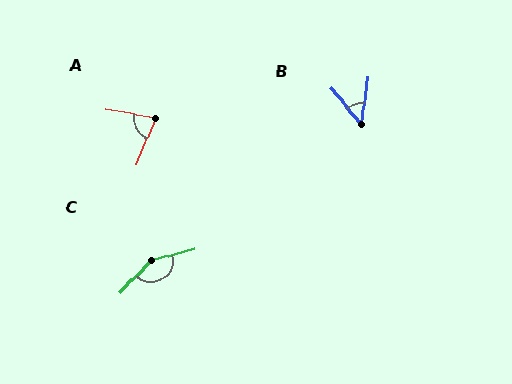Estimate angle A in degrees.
Approximately 77 degrees.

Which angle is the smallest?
B, at approximately 49 degrees.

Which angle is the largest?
C, at approximately 149 degrees.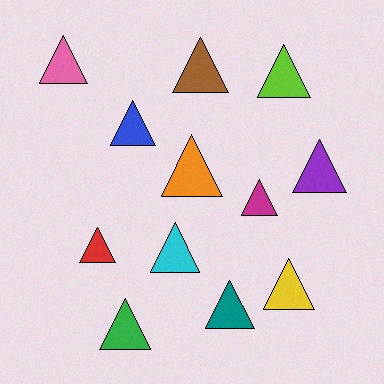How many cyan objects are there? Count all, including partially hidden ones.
There is 1 cyan object.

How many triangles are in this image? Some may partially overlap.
There are 12 triangles.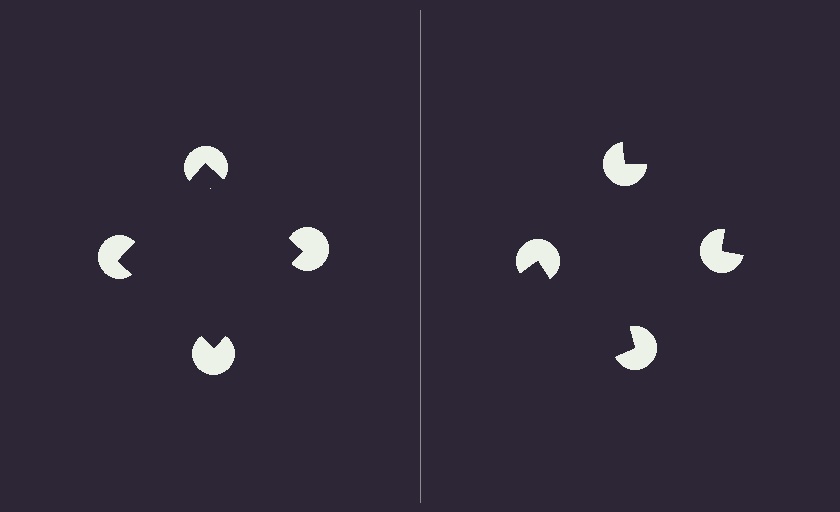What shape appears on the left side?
An illusory square.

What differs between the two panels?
The pac-man discs are positioned identically on both sides; only the wedge orientations differ. On the left they align to a square; on the right they are misaligned.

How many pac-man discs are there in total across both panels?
8 — 4 on each side.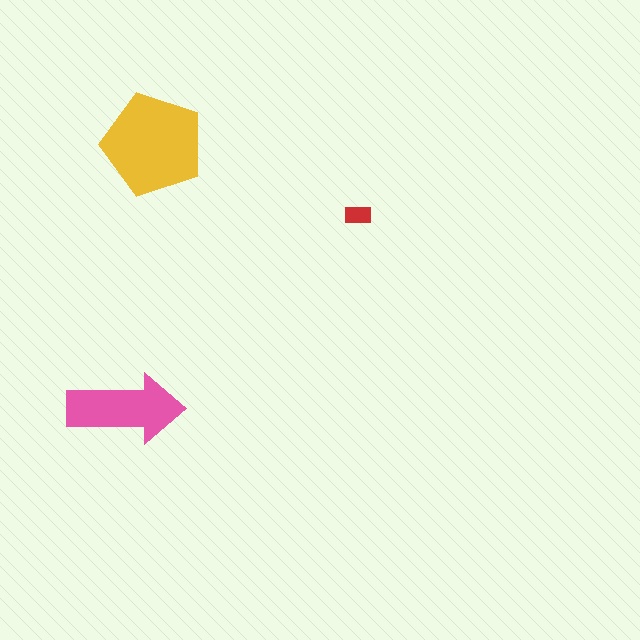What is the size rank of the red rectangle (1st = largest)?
3rd.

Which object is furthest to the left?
The pink arrow is leftmost.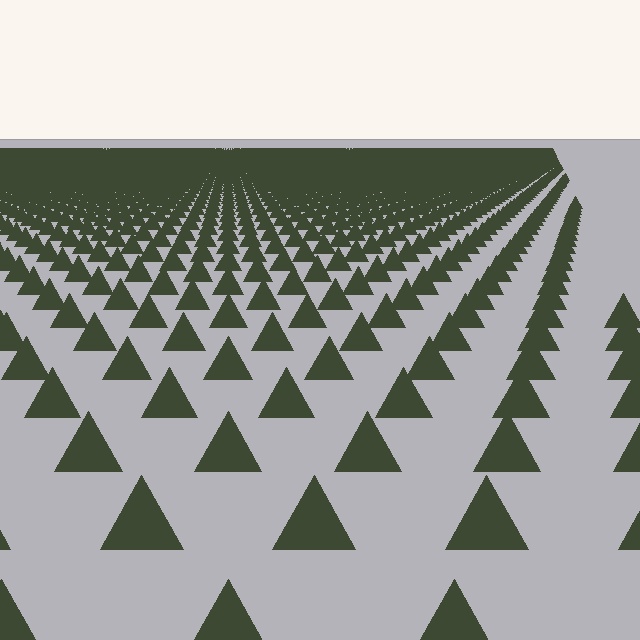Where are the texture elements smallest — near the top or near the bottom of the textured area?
Near the top.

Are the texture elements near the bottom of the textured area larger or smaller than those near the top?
Larger. Near the bottom, elements are closer to the viewer and appear at a bigger on-screen size.